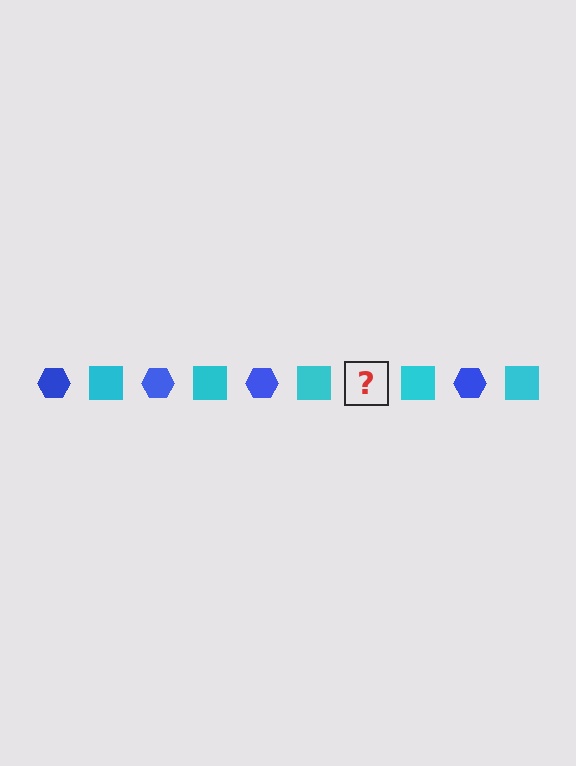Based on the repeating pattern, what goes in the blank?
The blank should be a blue hexagon.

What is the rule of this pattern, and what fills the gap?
The rule is that the pattern alternates between blue hexagon and cyan square. The gap should be filled with a blue hexagon.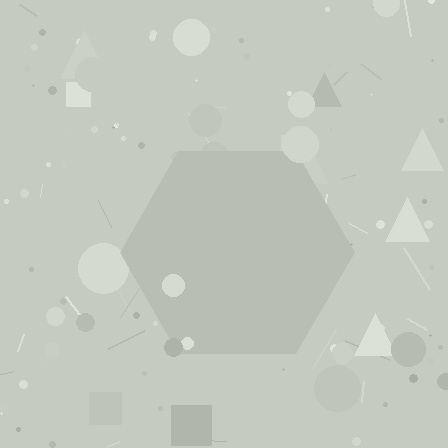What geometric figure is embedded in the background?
A hexagon is embedded in the background.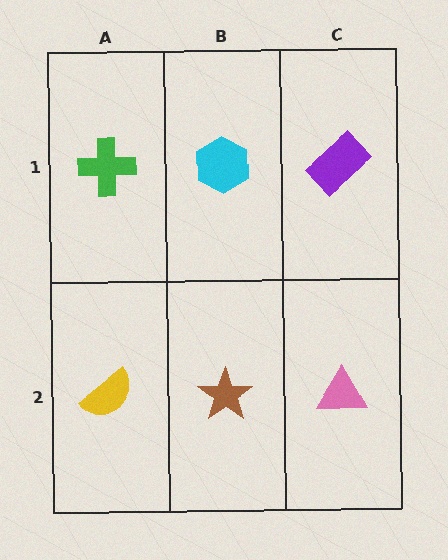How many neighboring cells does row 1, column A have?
2.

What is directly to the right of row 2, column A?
A brown star.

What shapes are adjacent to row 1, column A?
A yellow semicircle (row 2, column A), a cyan hexagon (row 1, column B).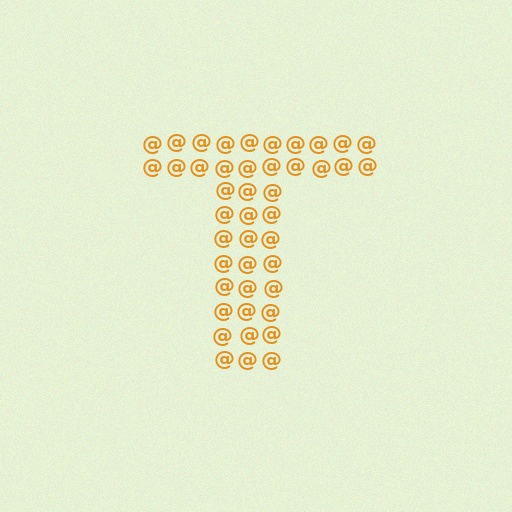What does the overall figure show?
The overall figure shows the letter T.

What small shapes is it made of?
It is made of small at signs.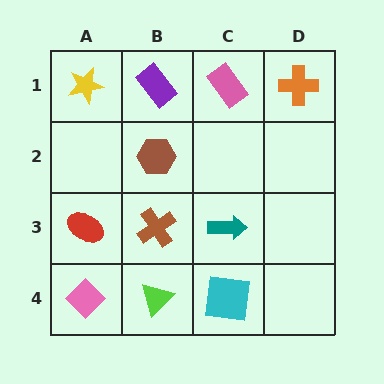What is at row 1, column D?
An orange cross.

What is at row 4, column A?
A pink diamond.